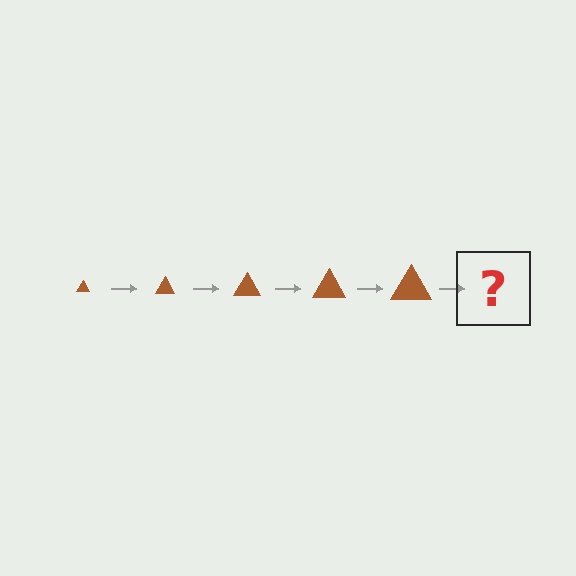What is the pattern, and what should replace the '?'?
The pattern is that the triangle gets progressively larger each step. The '?' should be a brown triangle, larger than the previous one.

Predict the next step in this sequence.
The next step is a brown triangle, larger than the previous one.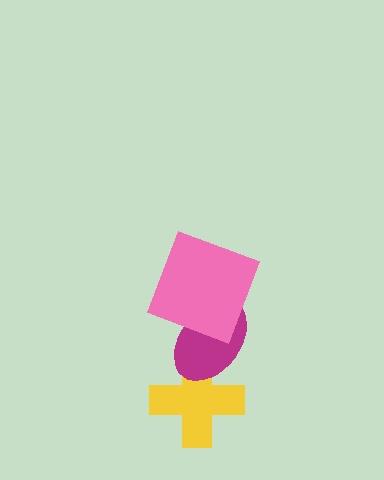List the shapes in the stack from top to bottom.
From top to bottom: the pink square, the magenta ellipse, the yellow cross.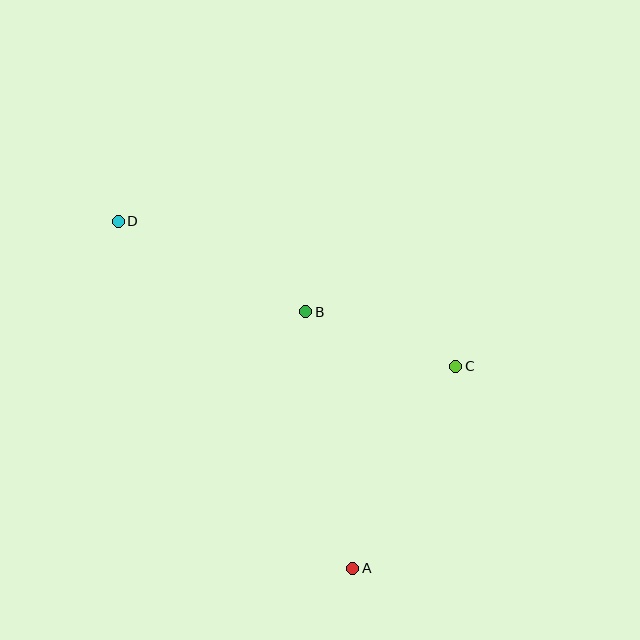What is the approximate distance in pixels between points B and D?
The distance between B and D is approximately 208 pixels.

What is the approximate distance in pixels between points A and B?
The distance between A and B is approximately 261 pixels.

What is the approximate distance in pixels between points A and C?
The distance between A and C is approximately 227 pixels.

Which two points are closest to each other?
Points B and C are closest to each other.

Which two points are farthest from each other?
Points A and D are farthest from each other.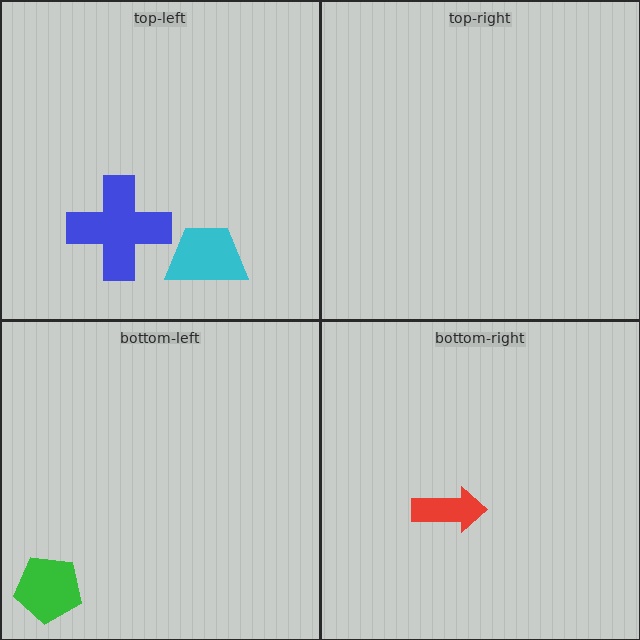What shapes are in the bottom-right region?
The red arrow.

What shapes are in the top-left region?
The cyan trapezoid, the blue cross.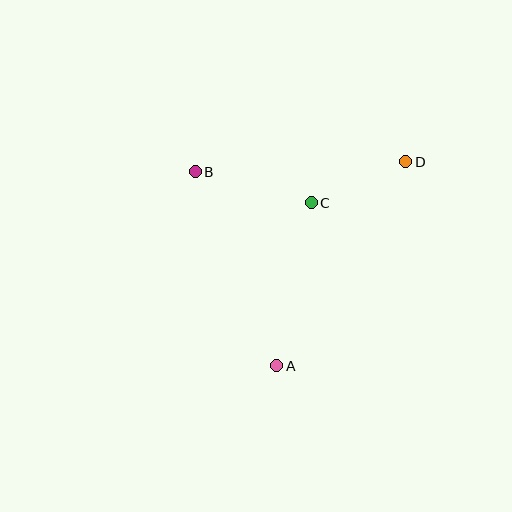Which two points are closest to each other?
Points C and D are closest to each other.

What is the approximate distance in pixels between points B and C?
The distance between B and C is approximately 120 pixels.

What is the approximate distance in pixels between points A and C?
The distance between A and C is approximately 167 pixels.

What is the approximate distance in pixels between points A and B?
The distance between A and B is approximately 211 pixels.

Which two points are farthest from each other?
Points A and D are farthest from each other.